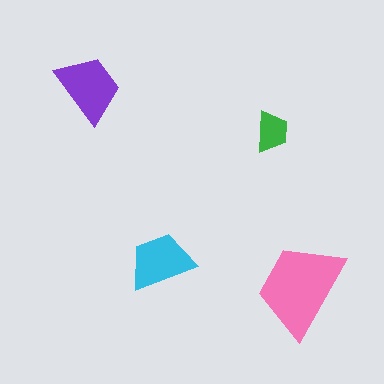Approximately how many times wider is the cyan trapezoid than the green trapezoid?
About 1.5 times wider.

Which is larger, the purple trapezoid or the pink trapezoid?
The pink one.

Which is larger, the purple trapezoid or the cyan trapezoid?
The purple one.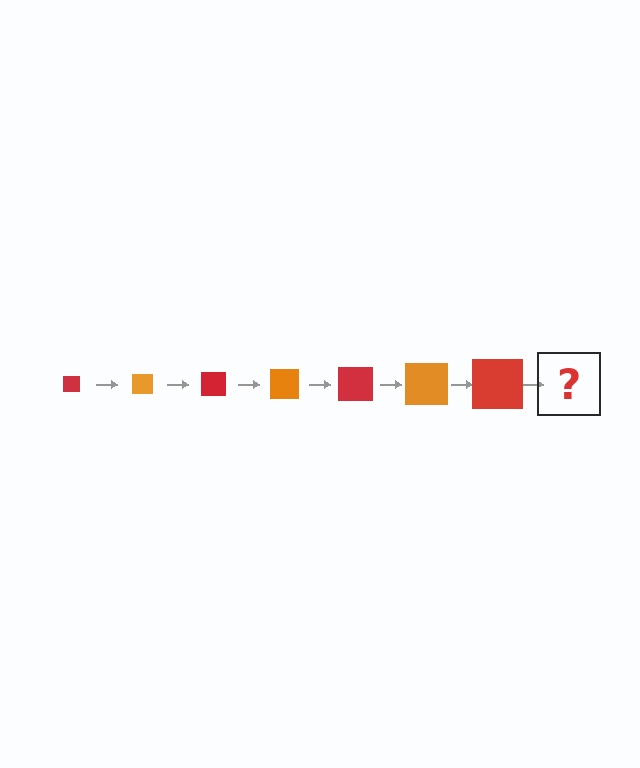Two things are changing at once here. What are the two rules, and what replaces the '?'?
The two rules are that the square grows larger each step and the color cycles through red and orange. The '?' should be an orange square, larger than the previous one.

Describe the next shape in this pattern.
It should be an orange square, larger than the previous one.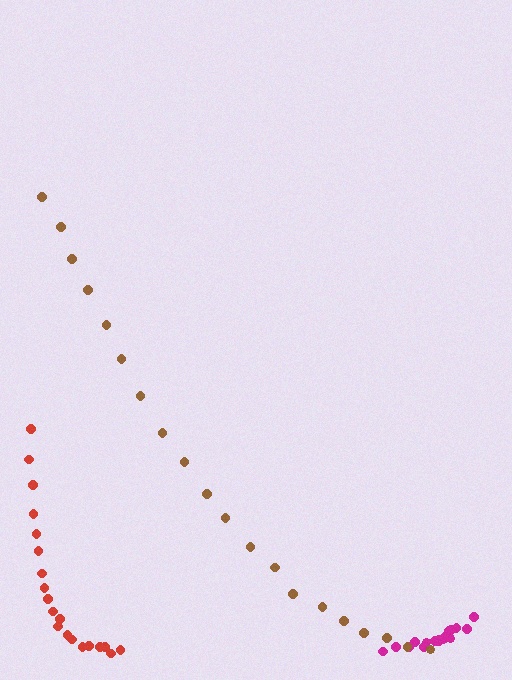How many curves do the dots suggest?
There are 3 distinct paths.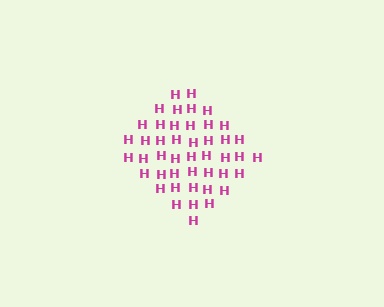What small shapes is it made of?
It is made of small letter H's.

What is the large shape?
The large shape is a diamond.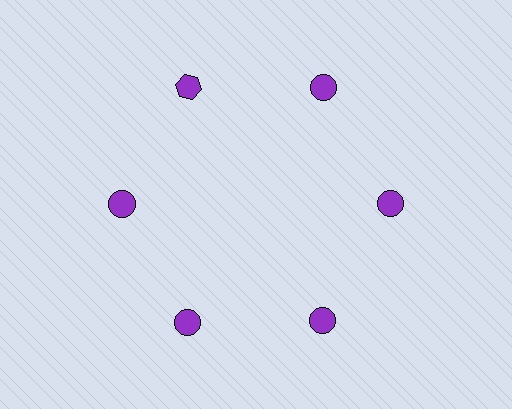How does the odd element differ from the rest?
It has a different shape: hexagon instead of circle.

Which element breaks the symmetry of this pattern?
The purple hexagon at roughly the 11 o'clock position breaks the symmetry. All other shapes are purple circles.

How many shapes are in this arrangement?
There are 6 shapes arranged in a ring pattern.